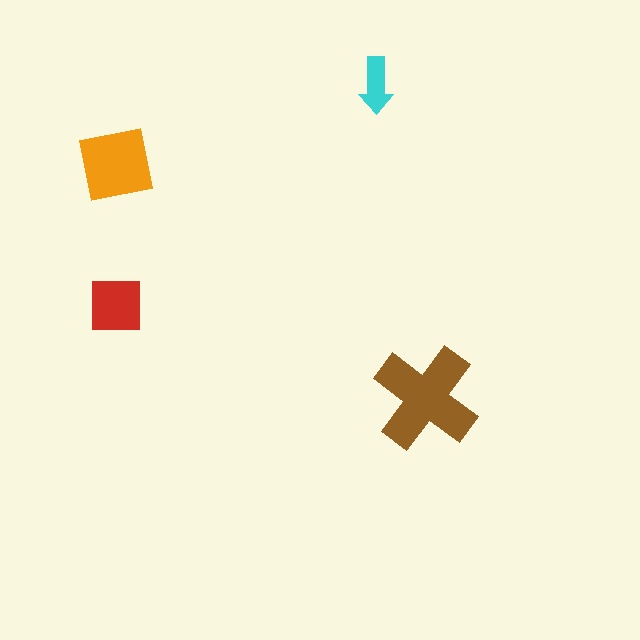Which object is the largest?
The brown cross.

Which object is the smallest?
The cyan arrow.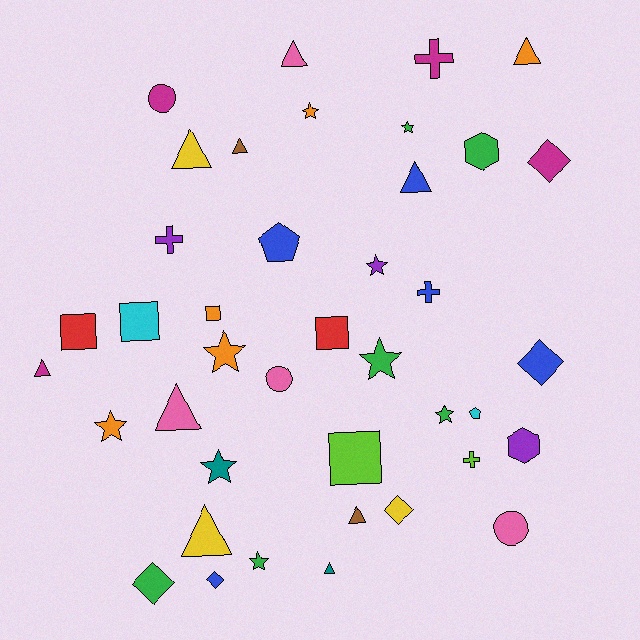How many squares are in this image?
There are 5 squares.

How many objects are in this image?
There are 40 objects.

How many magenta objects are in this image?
There are 4 magenta objects.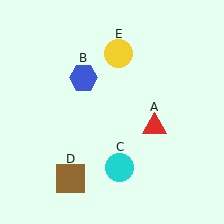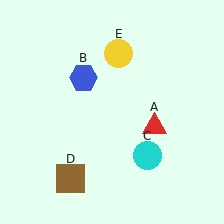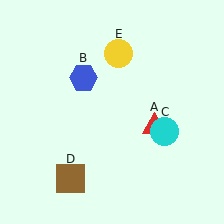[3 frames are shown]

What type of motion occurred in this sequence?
The cyan circle (object C) rotated counterclockwise around the center of the scene.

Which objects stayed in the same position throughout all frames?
Red triangle (object A) and blue hexagon (object B) and brown square (object D) and yellow circle (object E) remained stationary.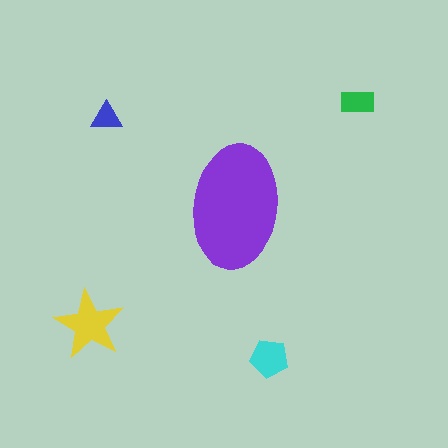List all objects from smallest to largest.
The blue triangle, the green rectangle, the cyan pentagon, the yellow star, the purple ellipse.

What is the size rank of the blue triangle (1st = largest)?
5th.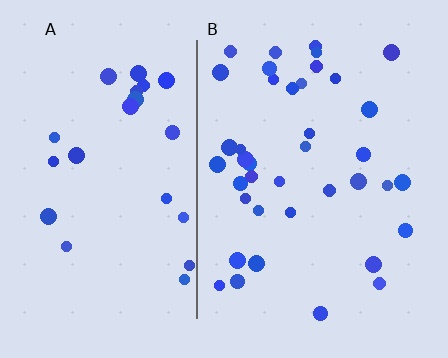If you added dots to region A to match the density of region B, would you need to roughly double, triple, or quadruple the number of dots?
Approximately double.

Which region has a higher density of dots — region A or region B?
B (the right).